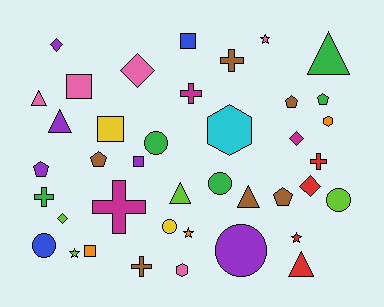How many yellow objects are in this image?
There are 2 yellow objects.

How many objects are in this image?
There are 40 objects.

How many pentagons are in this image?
There are 5 pentagons.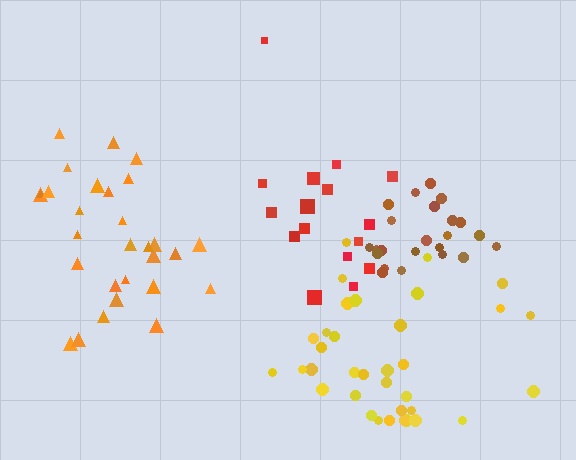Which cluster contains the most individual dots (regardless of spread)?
Yellow (35).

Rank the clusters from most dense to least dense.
brown, orange, yellow, red.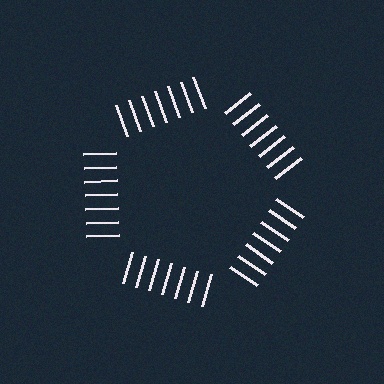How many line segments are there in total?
35 — 7 along each of the 5 edges.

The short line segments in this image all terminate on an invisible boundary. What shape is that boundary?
An illusory pentagon — the line segments terminate on its edges but no continuous stroke is drawn.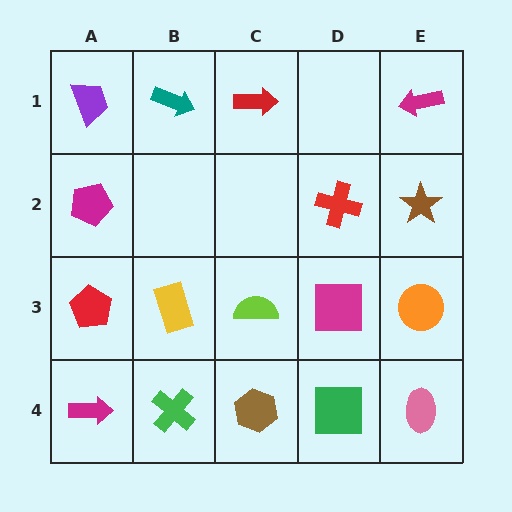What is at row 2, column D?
A red cross.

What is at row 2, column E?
A brown star.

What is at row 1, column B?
A teal arrow.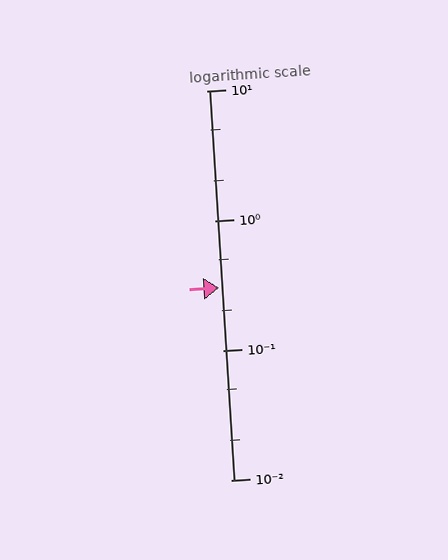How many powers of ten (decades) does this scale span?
The scale spans 3 decades, from 0.01 to 10.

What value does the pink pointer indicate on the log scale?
The pointer indicates approximately 0.3.